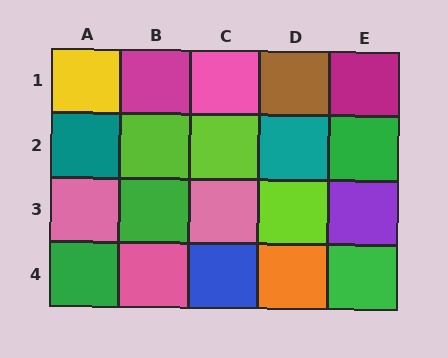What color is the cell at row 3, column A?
Pink.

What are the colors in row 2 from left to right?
Teal, lime, lime, teal, green.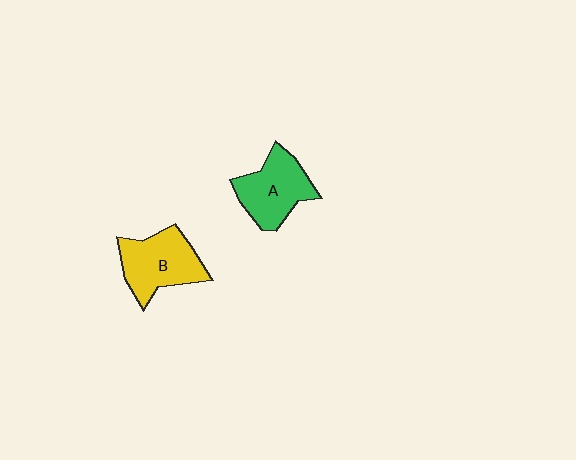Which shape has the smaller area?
Shape A (green).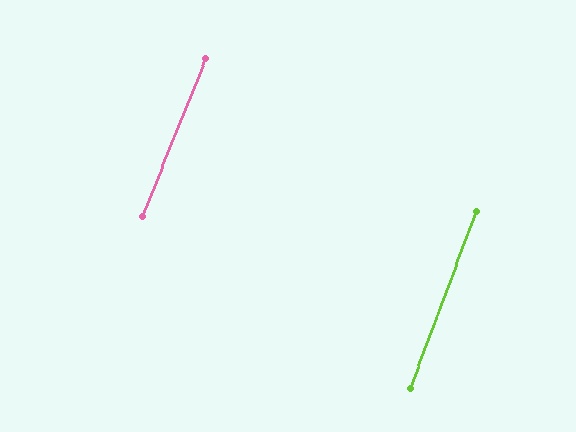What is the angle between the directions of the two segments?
Approximately 1 degree.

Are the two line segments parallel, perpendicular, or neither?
Parallel — their directions differ by only 1.2°.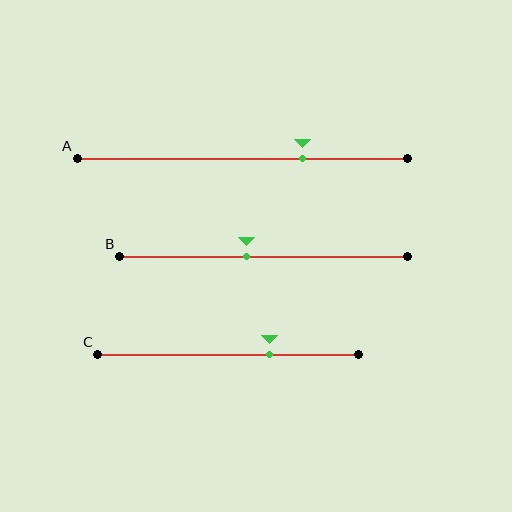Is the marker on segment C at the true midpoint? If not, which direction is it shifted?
No, the marker on segment C is shifted to the right by about 16% of the segment length.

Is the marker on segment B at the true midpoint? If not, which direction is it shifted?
No, the marker on segment B is shifted to the left by about 6% of the segment length.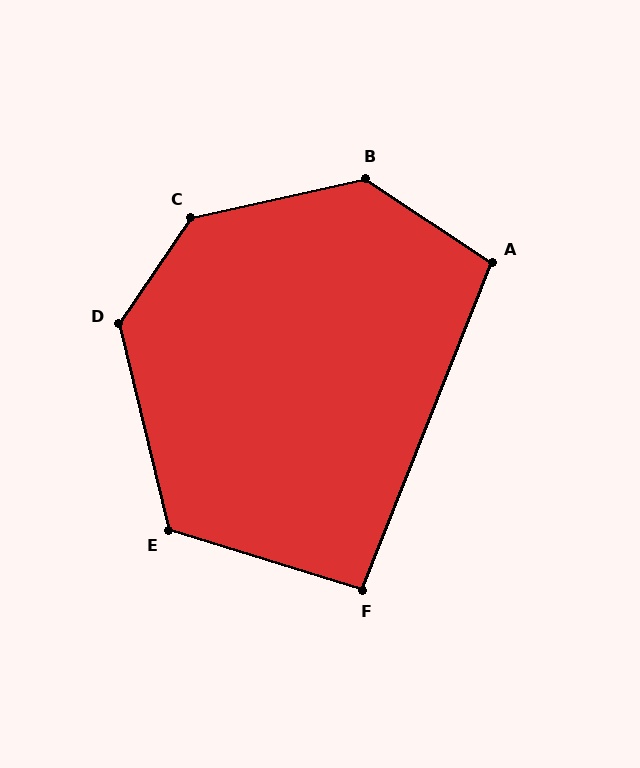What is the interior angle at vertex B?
Approximately 134 degrees (obtuse).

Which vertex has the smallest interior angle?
F, at approximately 94 degrees.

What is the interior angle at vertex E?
Approximately 121 degrees (obtuse).